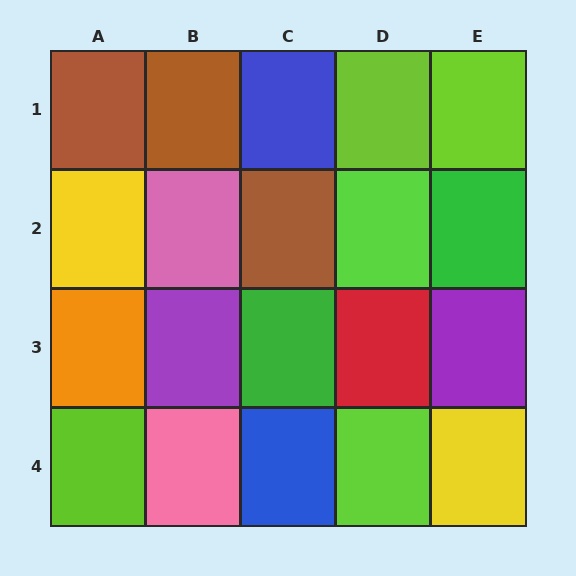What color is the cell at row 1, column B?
Brown.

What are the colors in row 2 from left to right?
Yellow, pink, brown, lime, green.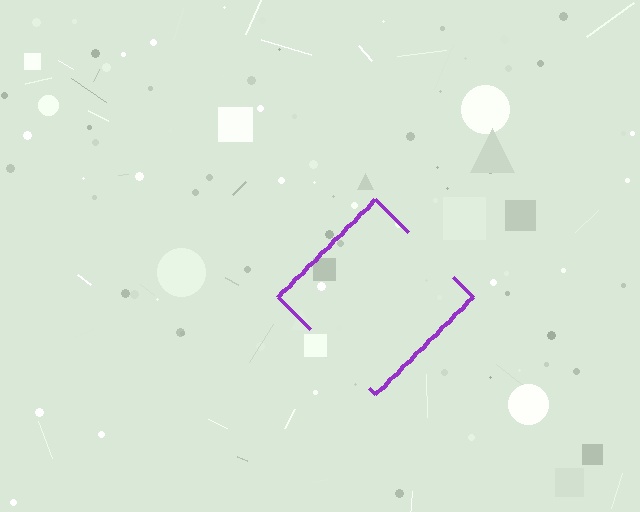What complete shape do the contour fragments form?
The contour fragments form a diamond.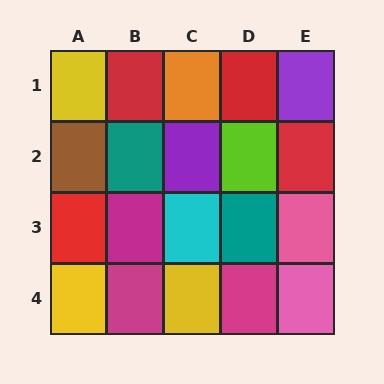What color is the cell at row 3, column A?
Red.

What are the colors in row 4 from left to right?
Yellow, magenta, yellow, magenta, pink.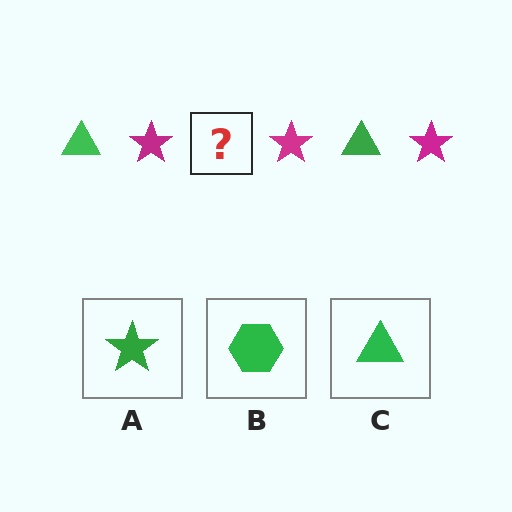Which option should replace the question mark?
Option C.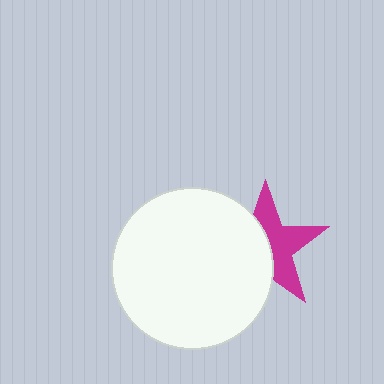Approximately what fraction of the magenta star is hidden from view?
Roughly 49% of the magenta star is hidden behind the white circle.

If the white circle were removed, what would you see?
You would see the complete magenta star.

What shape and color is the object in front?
The object in front is a white circle.